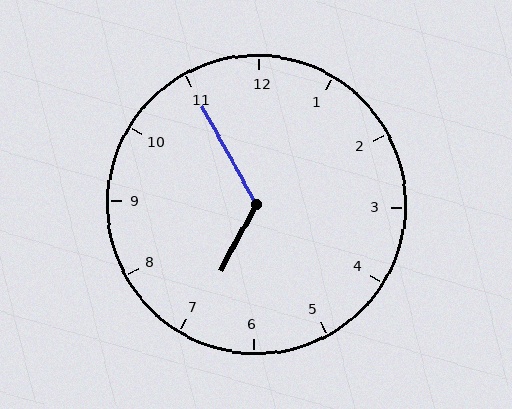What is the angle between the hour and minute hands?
Approximately 122 degrees.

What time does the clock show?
6:55.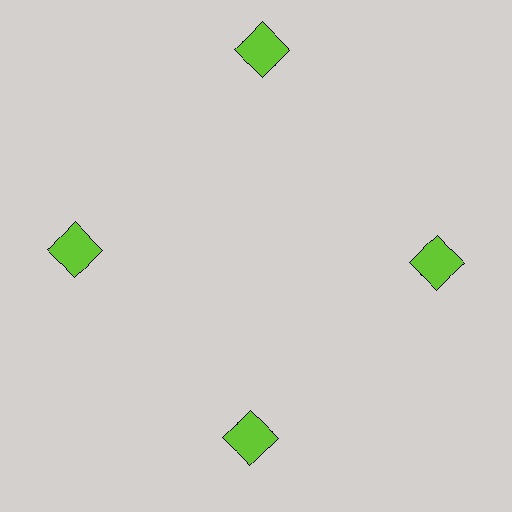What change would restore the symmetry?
The symmetry would be restored by moving it inward, back onto the ring so that all 4 squares sit at equal angles and equal distance from the center.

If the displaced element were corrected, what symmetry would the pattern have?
It would have 4-fold rotational symmetry — the pattern would map onto itself every 90 degrees.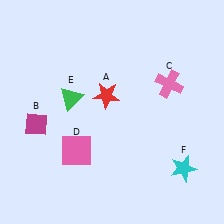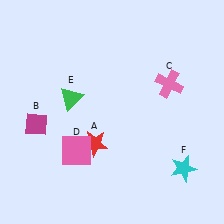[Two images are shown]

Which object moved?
The red star (A) moved down.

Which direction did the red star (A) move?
The red star (A) moved down.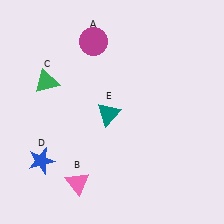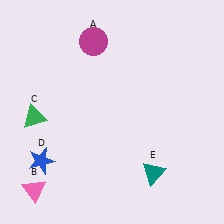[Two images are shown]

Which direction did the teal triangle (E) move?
The teal triangle (E) moved down.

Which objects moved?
The objects that moved are: the pink triangle (B), the green triangle (C), the teal triangle (E).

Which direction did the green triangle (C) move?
The green triangle (C) moved down.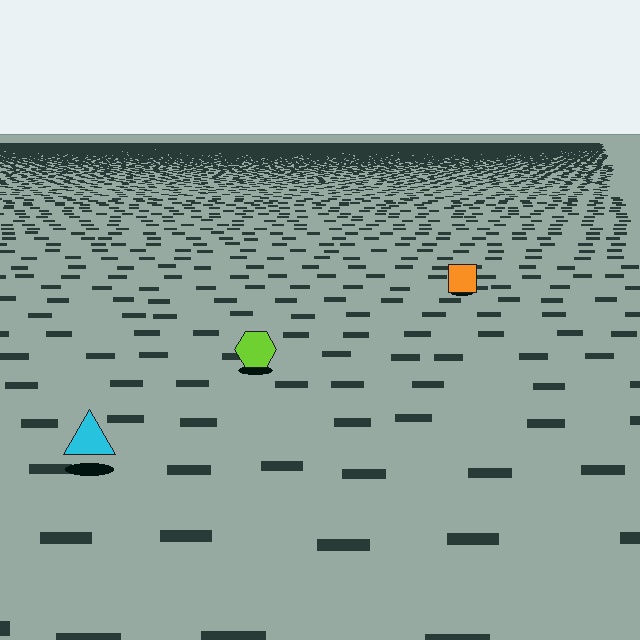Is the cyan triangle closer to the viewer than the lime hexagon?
Yes. The cyan triangle is closer — you can tell from the texture gradient: the ground texture is coarser near it.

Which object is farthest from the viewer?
The orange square is farthest from the viewer. It appears smaller and the ground texture around it is denser.